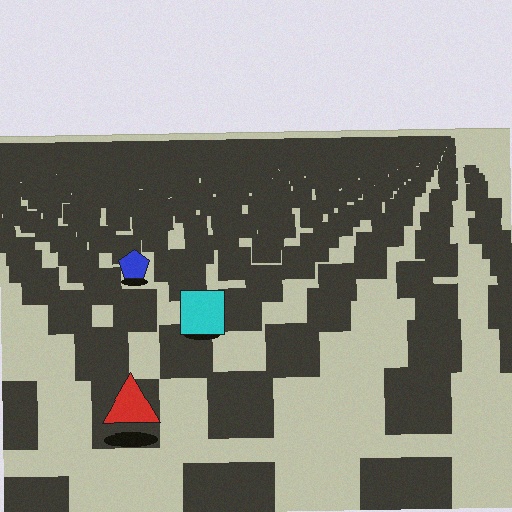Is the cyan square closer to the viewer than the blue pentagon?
Yes. The cyan square is closer — you can tell from the texture gradient: the ground texture is coarser near it.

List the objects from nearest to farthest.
From nearest to farthest: the red triangle, the cyan square, the blue pentagon.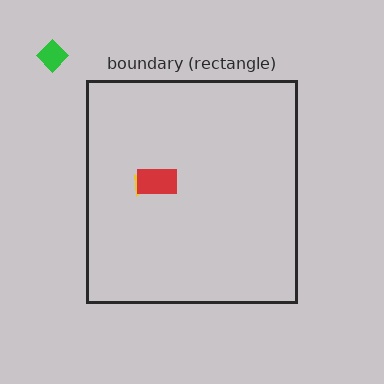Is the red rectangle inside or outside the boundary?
Inside.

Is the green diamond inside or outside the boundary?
Outside.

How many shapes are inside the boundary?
2 inside, 1 outside.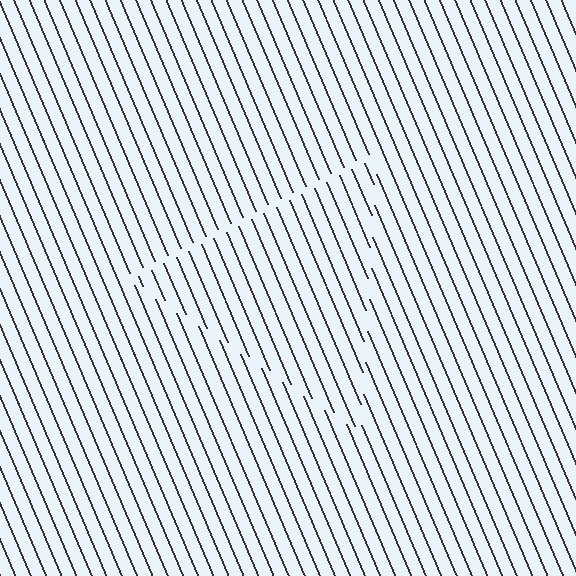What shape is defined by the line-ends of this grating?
An illusory triangle. The interior of the shape contains the same grating, shifted by half a period — the contour is defined by the phase discontinuity where line-ends from the inner and outer gratings abut.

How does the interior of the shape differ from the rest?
The interior of the shape contains the same grating, shifted by half a period — the contour is defined by the phase discontinuity where line-ends from the inner and outer gratings abut.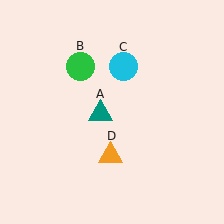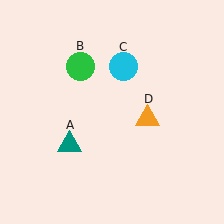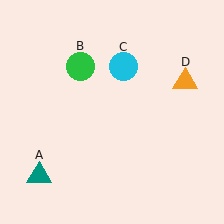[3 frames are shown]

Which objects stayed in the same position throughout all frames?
Green circle (object B) and cyan circle (object C) remained stationary.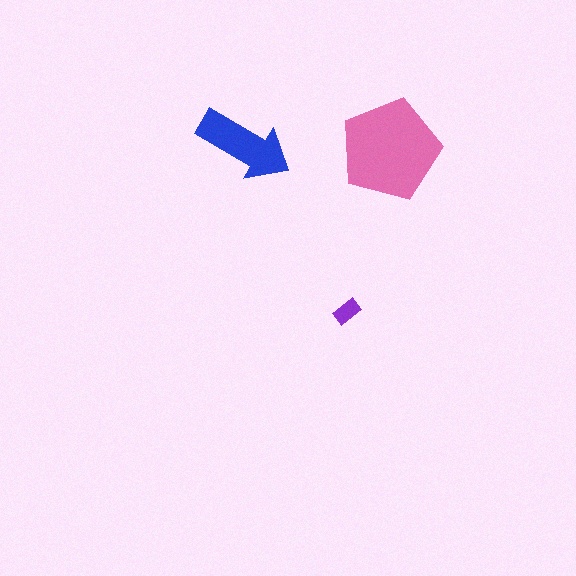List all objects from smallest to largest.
The purple rectangle, the blue arrow, the pink pentagon.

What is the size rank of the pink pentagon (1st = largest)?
1st.